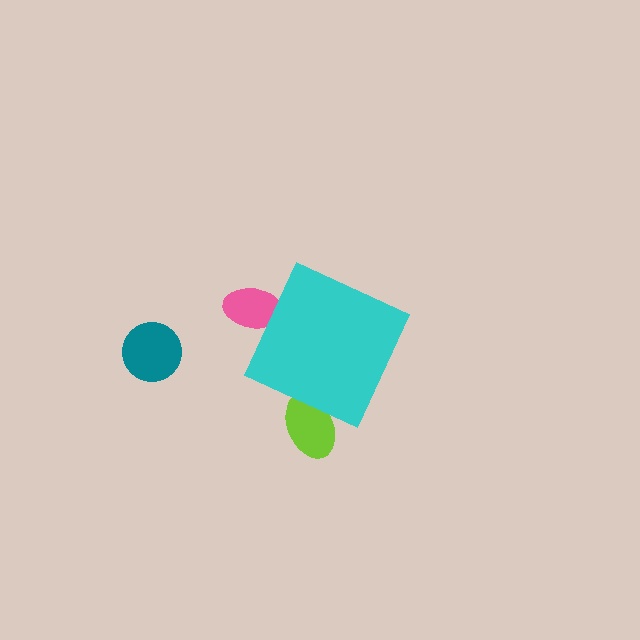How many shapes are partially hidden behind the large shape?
2 shapes are partially hidden.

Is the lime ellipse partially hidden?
Yes, the lime ellipse is partially hidden behind the cyan diamond.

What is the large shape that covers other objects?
A cyan diamond.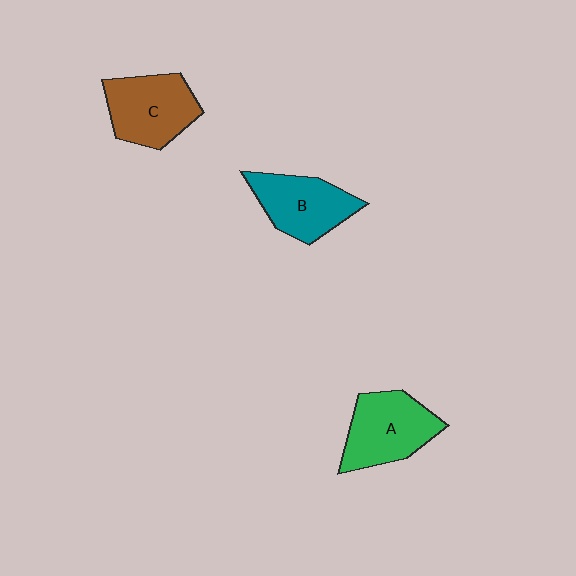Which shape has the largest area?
Shape A (green).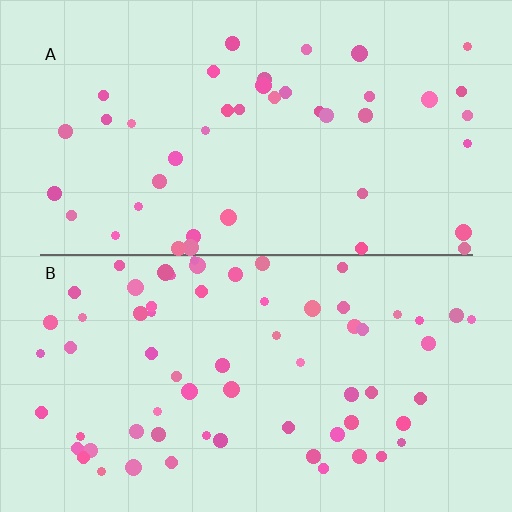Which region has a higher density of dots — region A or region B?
B (the bottom).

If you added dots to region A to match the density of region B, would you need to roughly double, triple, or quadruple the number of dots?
Approximately double.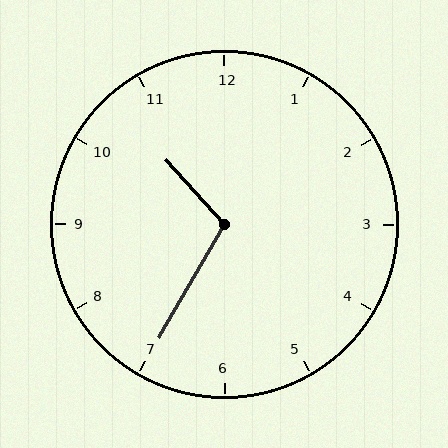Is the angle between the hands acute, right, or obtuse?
It is obtuse.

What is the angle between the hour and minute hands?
Approximately 108 degrees.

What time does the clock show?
10:35.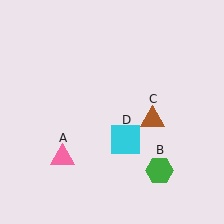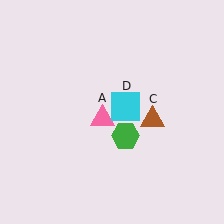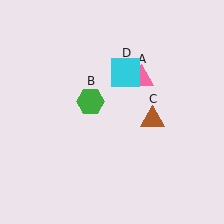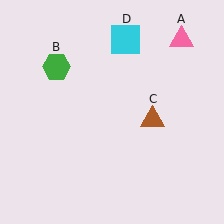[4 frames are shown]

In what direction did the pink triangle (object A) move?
The pink triangle (object A) moved up and to the right.